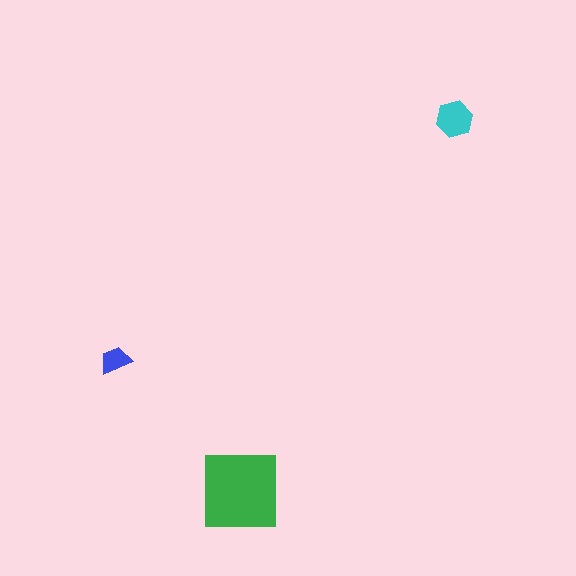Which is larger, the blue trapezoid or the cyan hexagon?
The cyan hexagon.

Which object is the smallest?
The blue trapezoid.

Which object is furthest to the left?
The blue trapezoid is leftmost.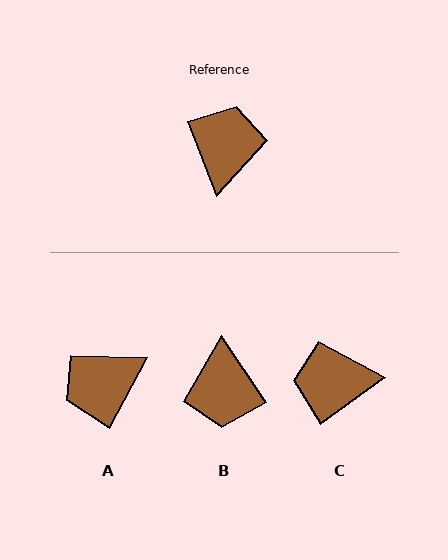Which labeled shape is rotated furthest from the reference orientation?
B, about 167 degrees away.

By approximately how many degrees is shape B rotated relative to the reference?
Approximately 167 degrees clockwise.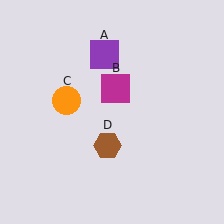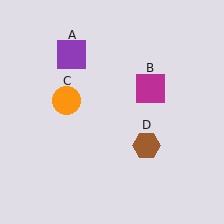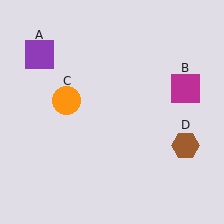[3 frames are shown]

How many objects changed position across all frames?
3 objects changed position: purple square (object A), magenta square (object B), brown hexagon (object D).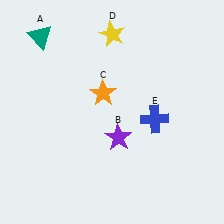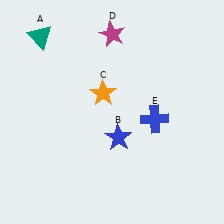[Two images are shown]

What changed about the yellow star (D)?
In Image 1, D is yellow. In Image 2, it changed to magenta.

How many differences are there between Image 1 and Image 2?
There are 2 differences between the two images.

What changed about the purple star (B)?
In Image 1, B is purple. In Image 2, it changed to blue.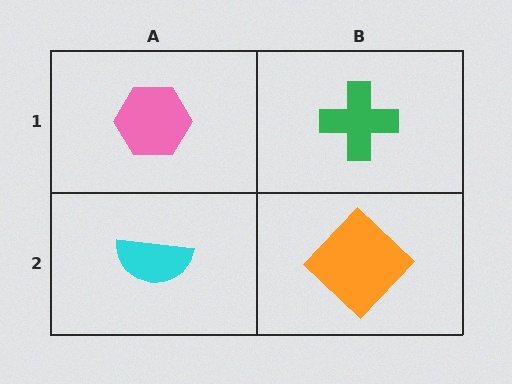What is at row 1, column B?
A green cross.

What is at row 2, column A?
A cyan semicircle.